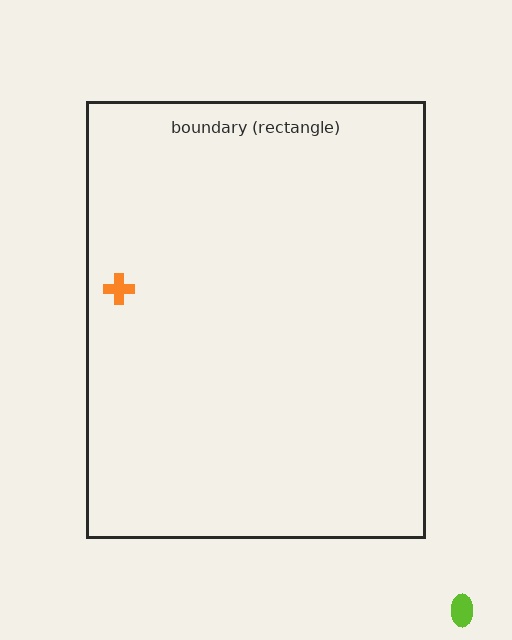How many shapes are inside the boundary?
1 inside, 1 outside.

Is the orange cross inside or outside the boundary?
Inside.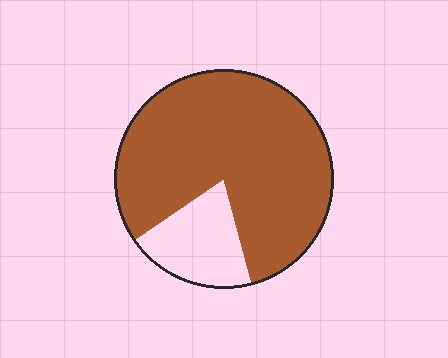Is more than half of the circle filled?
Yes.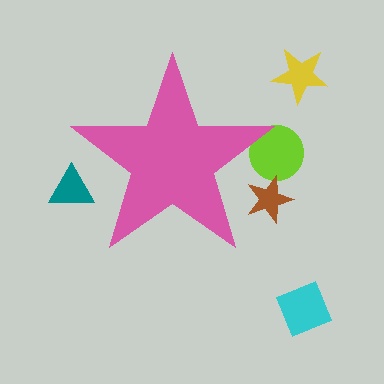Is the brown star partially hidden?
Yes, the brown star is partially hidden behind the pink star.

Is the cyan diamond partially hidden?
No, the cyan diamond is fully visible.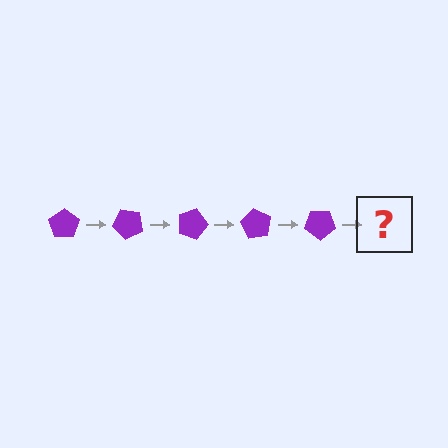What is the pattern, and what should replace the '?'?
The pattern is that the pentagon rotates 45 degrees each step. The '?' should be a purple pentagon rotated 225 degrees.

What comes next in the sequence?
The next element should be a purple pentagon rotated 225 degrees.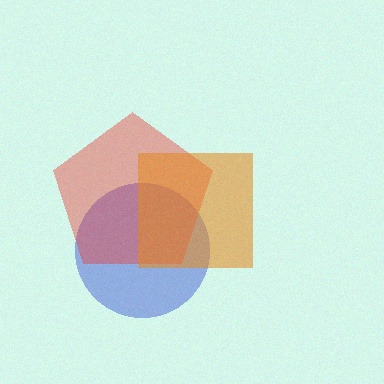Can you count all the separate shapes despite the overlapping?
Yes, there are 3 separate shapes.